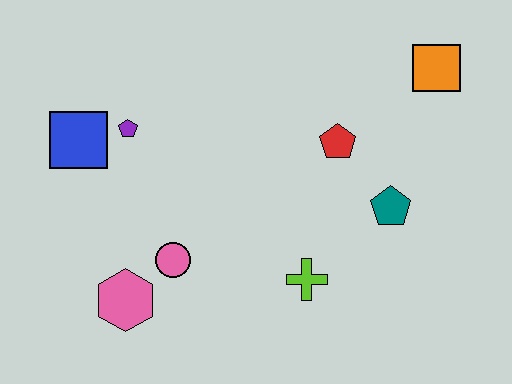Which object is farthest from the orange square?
The pink hexagon is farthest from the orange square.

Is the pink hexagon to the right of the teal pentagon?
No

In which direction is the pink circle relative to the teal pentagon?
The pink circle is to the left of the teal pentagon.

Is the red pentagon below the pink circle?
No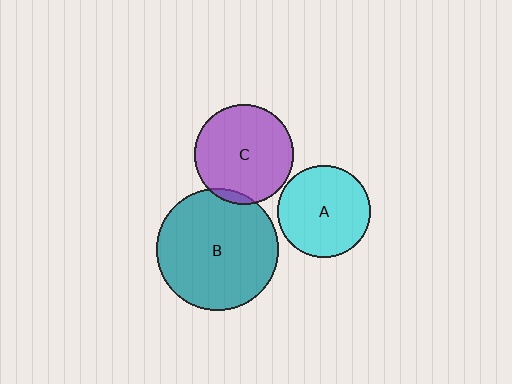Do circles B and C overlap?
Yes.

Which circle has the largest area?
Circle B (teal).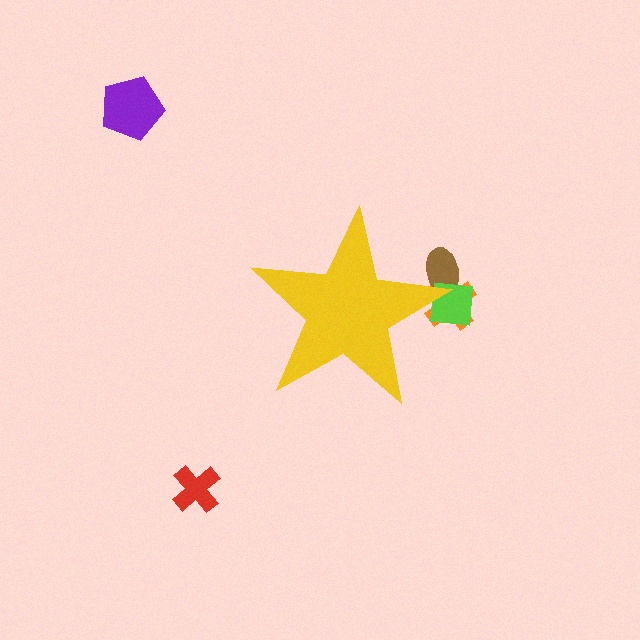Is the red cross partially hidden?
No, the red cross is fully visible.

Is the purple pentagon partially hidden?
No, the purple pentagon is fully visible.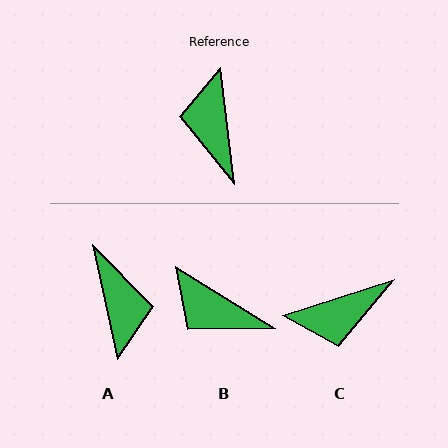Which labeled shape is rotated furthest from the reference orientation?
A, about 175 degrees away.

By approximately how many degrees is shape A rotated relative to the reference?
Approximately 175 degrees clockwise.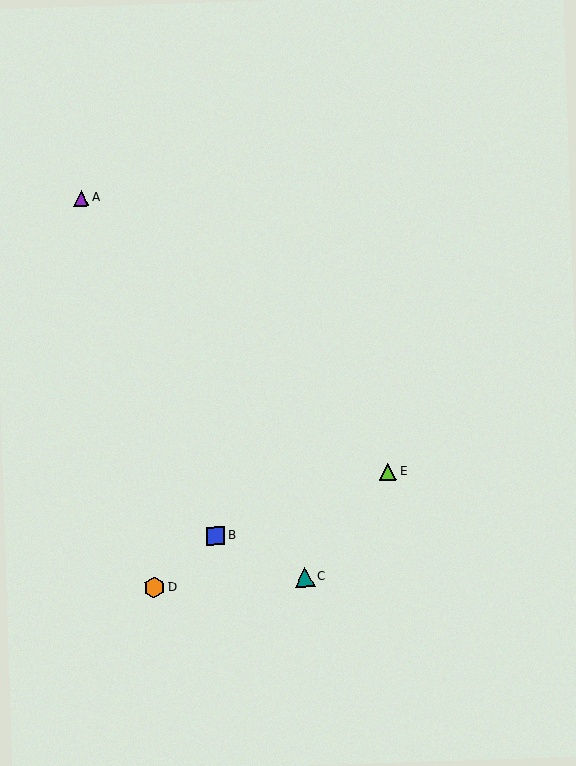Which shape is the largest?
The orange hexagon (labeled D) is the largest.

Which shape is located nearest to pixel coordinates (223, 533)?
The blue square (labeled B) at (216, 536) is nearest to that location.